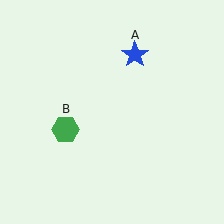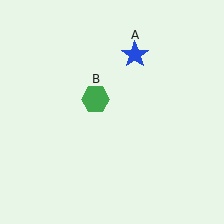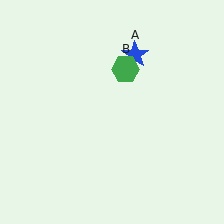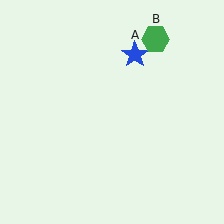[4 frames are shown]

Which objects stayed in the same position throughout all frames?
Blue star (object A) remained stationary.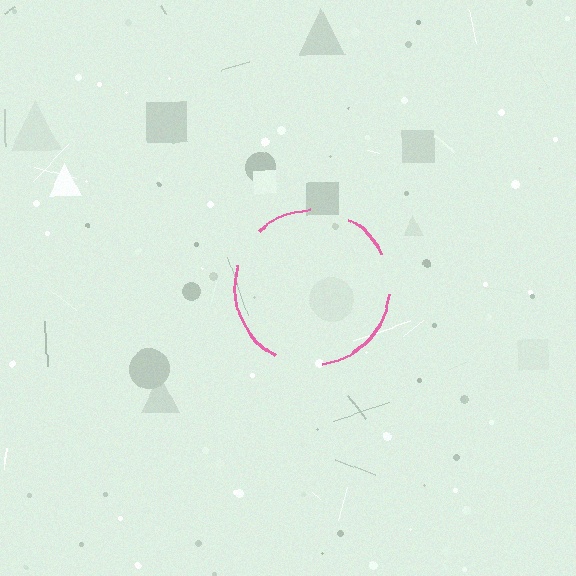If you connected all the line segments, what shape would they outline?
They would outline a circle.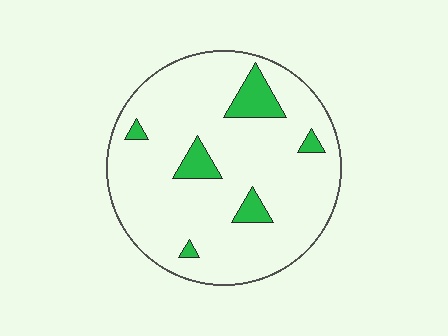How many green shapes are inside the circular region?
6.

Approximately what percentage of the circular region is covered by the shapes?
Approximately 10%.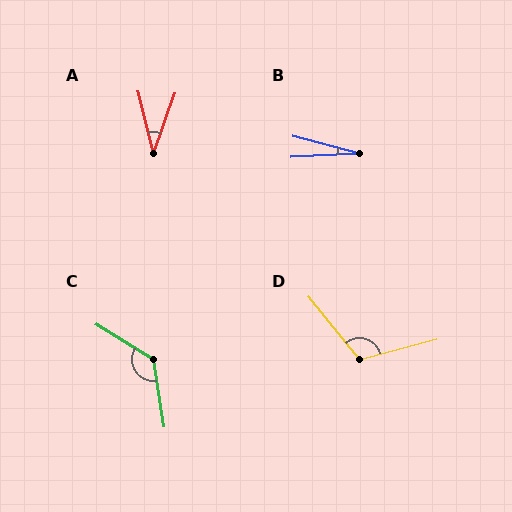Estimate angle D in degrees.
Approximately 114 degrees.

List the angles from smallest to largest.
B (18°), A (33°), D (114°), C (131°).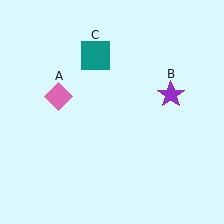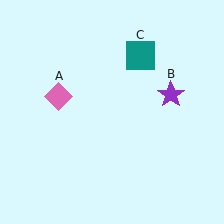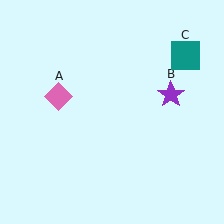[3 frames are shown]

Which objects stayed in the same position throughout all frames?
Pink diamond (object A) and purple star (object B) remained stationary.